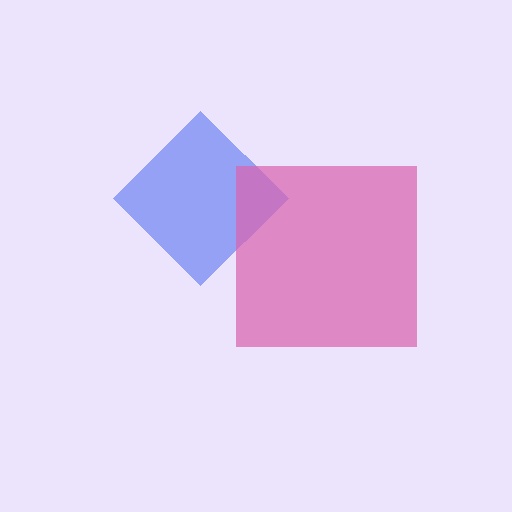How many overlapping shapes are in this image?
There are 2 overlapping shapes in the image.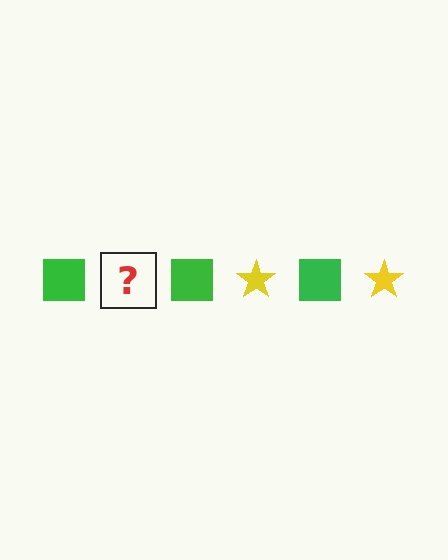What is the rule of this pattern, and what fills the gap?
The rule is that the pattern alternates between green square and yellow star. The gap should be filled with a yellow star.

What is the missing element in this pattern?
The missing element is a yellow star.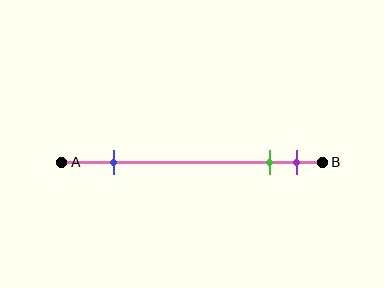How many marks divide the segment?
There are 3 marks dividing the segment.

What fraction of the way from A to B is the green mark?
The green mark is approximately 80% (0.8) of the way from A to B.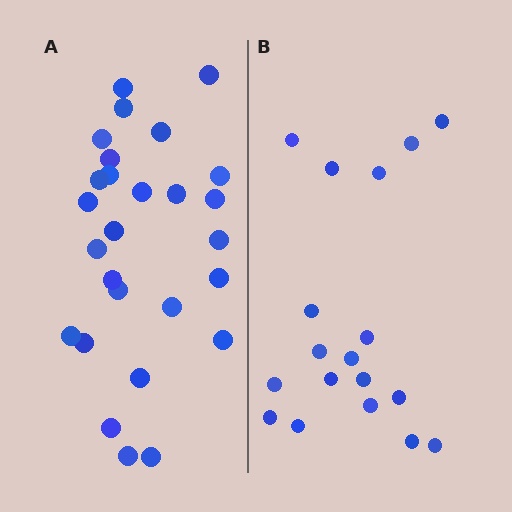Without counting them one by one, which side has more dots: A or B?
Region A (the left region) has more dots.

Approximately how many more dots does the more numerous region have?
Region A has roughly 8 or so more dots than region B.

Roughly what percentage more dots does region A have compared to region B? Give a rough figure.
About 50% more.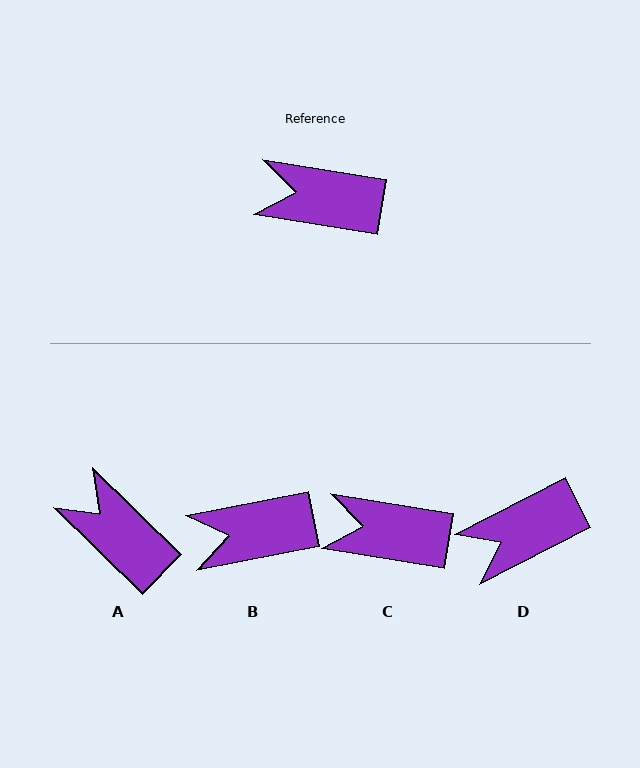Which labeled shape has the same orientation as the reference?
C.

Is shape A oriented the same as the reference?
No, it is off by about 35 degrees.